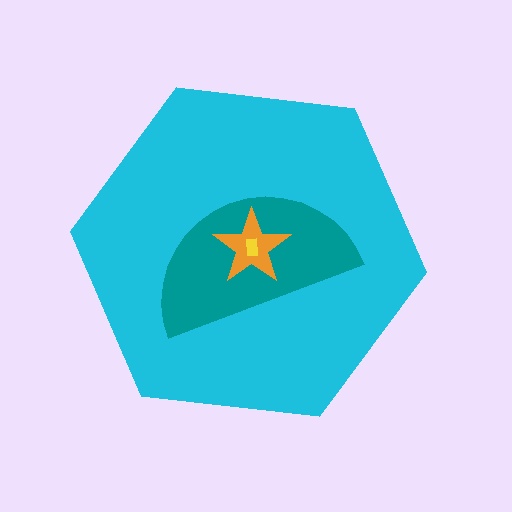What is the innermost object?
The yellow rectangle.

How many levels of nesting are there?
4.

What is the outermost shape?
The cyan hexagon.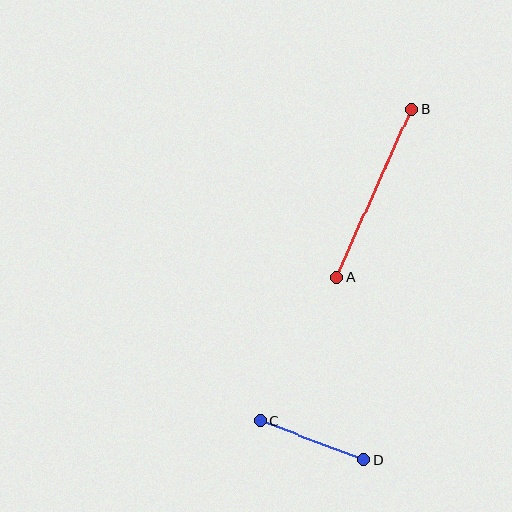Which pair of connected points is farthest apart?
Points A and B are farthest apart.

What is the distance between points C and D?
The distance is approximately 110 pixels.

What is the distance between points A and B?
The distance is approximately 184 pixels.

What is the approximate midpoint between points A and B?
The midpoint is at approximately (374, 193) pixels.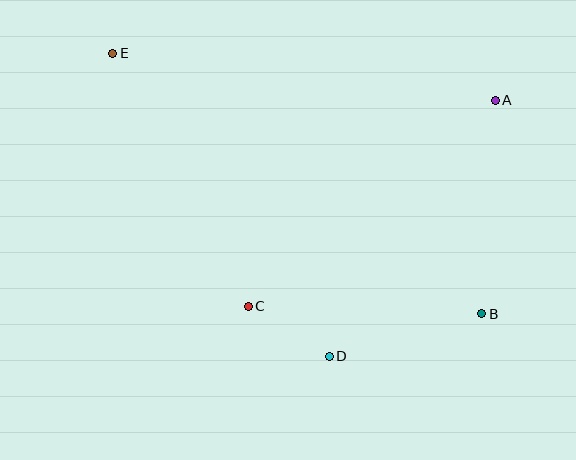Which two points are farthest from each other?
Points B and E are farthest from each other.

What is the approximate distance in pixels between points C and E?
The distance between C and E is approximately 287 pixels.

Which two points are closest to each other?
Points C and D are closest to each other.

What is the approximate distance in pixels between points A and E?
The distance between A and E is approximately 385 pixels.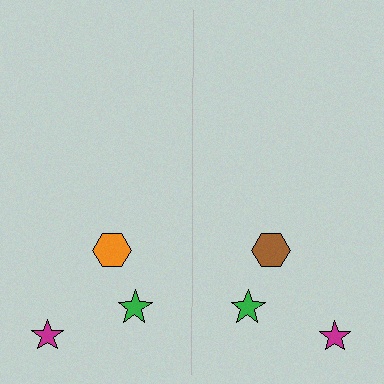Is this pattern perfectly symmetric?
No, the pattern is not perfectly symmetric. The brown hexagon on the right side breaks the symmetry — its mirror counterpart is orange.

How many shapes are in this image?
There are 6 shapes in this image.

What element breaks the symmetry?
The brown hexagon on the right side breaks the symmetry — its mirror counterpart is orange.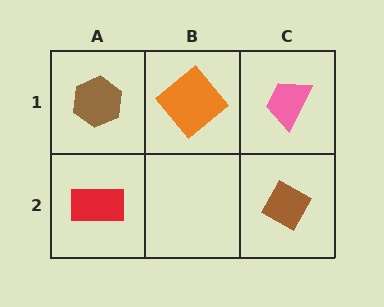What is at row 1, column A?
A brown hexagon.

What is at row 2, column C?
A brown diamond.